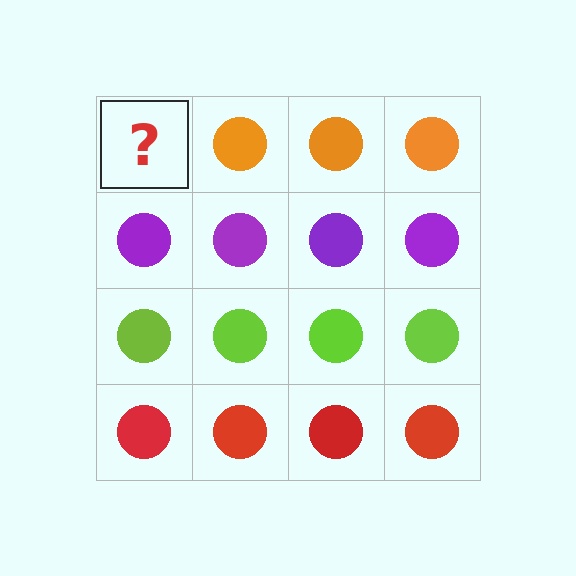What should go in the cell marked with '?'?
The missing cell should contain an orange circle.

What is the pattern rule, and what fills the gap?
The rule is that each row has a consistent color. The gap should be filled with an orange circle.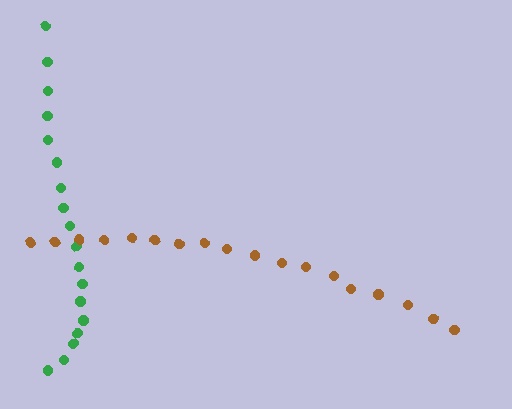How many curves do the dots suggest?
There are 2 distinct paths.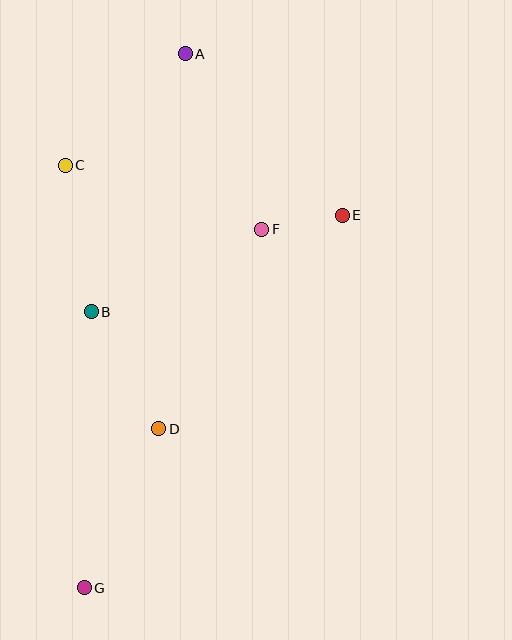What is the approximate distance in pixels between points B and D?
The distance between B and D is approximately 135 pixels.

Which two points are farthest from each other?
Points A and G are farthest from each other.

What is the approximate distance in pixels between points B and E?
The distance between B and E is approximately 269 pixels.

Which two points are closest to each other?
Points E and F are closest to each other.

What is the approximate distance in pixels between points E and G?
The distance between E and G is approximately 453 pixels.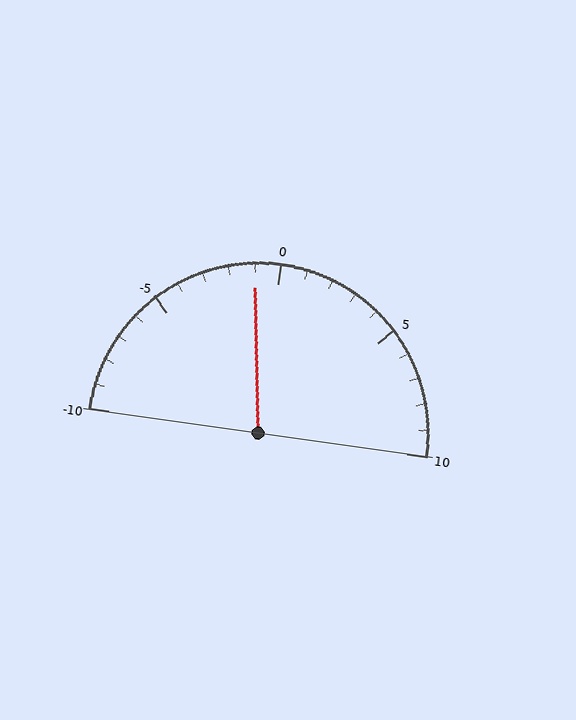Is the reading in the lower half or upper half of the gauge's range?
The reading is in the lower half of the range (-10 to 10).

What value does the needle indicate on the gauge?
The needle indicates approximately -1.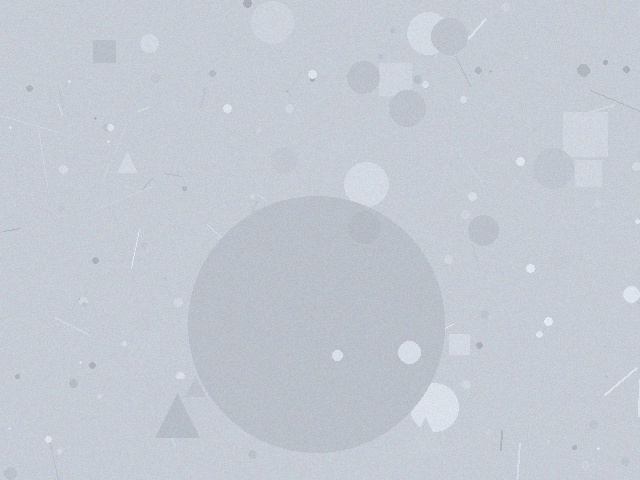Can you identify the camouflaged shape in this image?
The camouflaged shape is a circle.